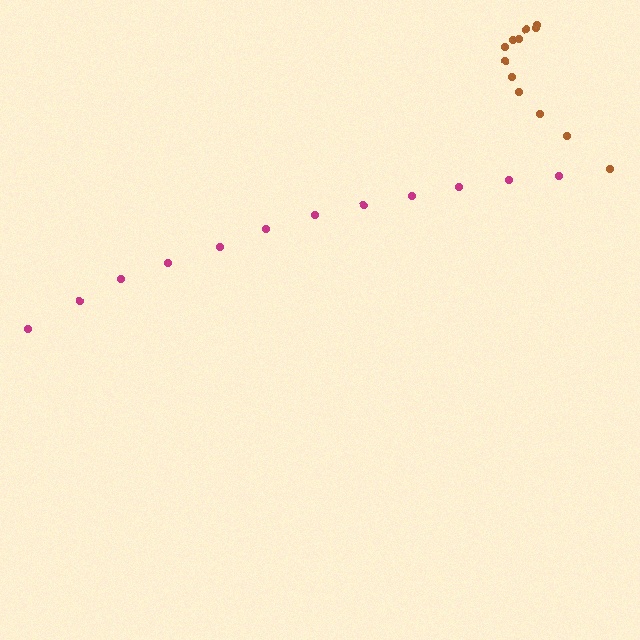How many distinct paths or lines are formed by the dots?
There are 2 distinct paths.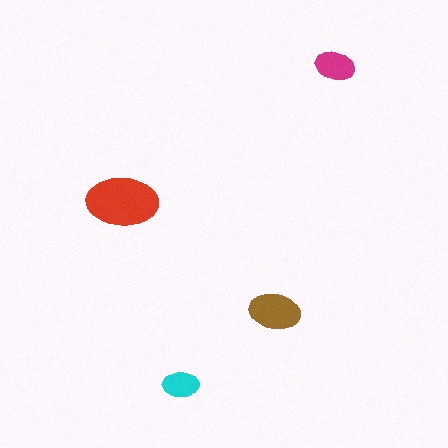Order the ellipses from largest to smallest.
the red one, the brown one, the magenta one, the cyan one.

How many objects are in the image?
There are 4 objects in the image.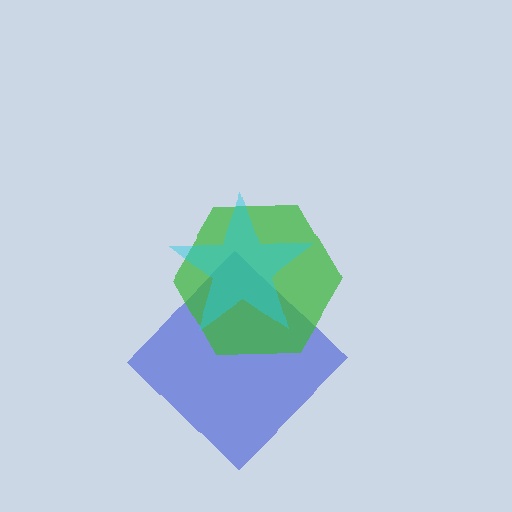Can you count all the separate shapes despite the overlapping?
Yes, there are 3 separate shapes.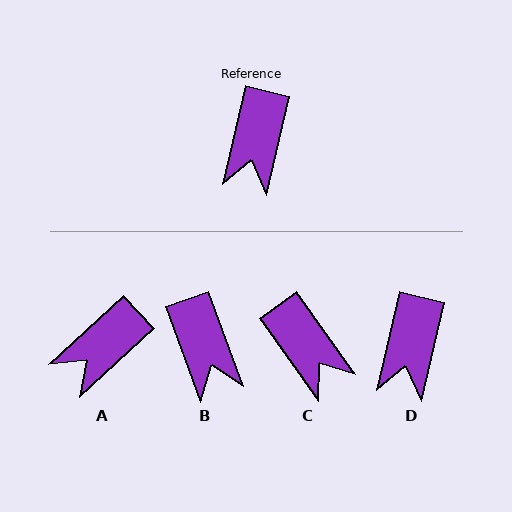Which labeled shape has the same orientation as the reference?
D.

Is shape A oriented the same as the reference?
No, it is off by about 34 degrees.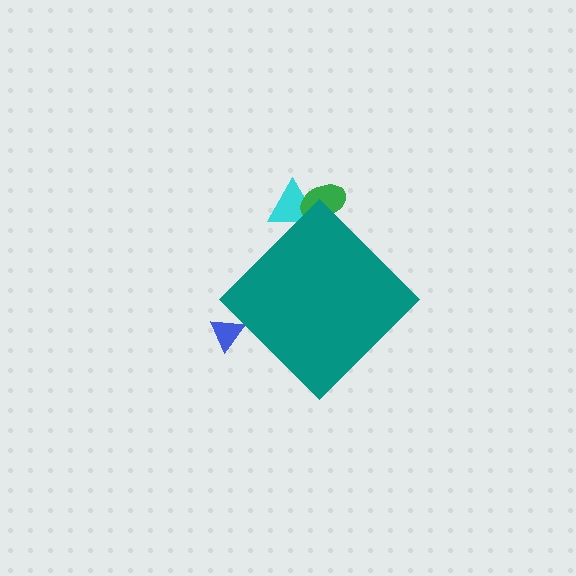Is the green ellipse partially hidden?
Yes, the green ellipse is partially hidden behind the teal diamond.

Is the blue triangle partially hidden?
Yes, the blue triangle is partially hidden behind the teal diamond.